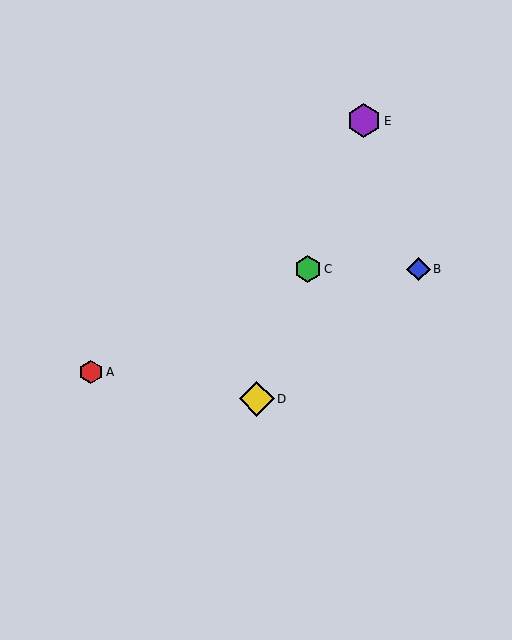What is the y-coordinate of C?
Object C is at y≈269.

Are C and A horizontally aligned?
No, C is at y≈269 and A is at y≈372.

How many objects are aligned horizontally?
2 objects (B, C) are aligned horizontally.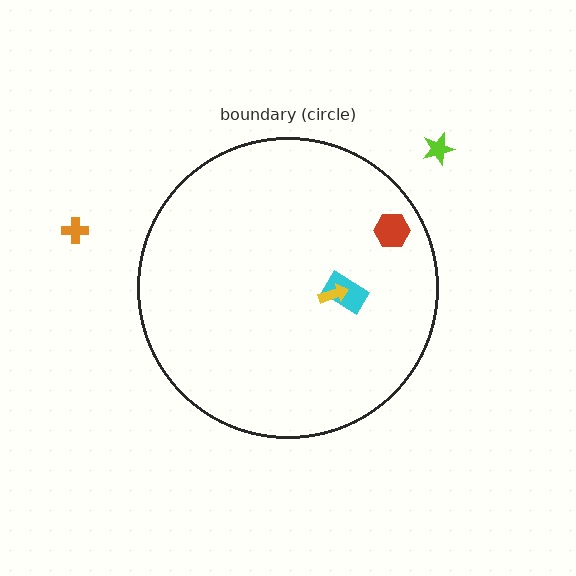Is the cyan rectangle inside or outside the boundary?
Inside.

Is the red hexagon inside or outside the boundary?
Inside.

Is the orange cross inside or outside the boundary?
Outside.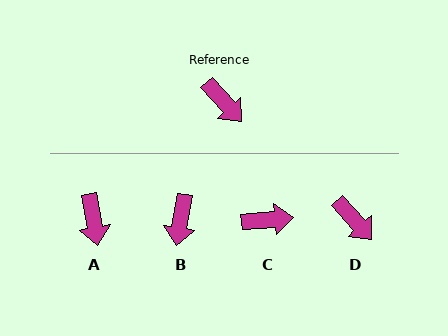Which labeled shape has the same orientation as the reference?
D.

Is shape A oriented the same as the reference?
No, it is off by about 32 degrees.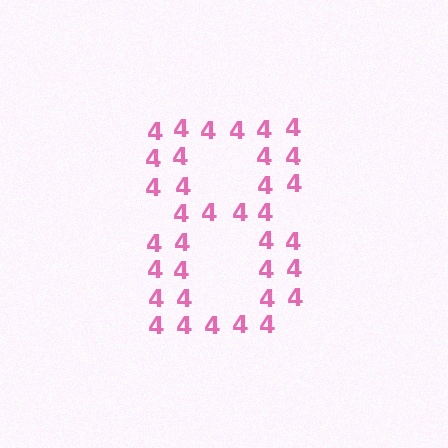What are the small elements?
The small elements are digit 4's.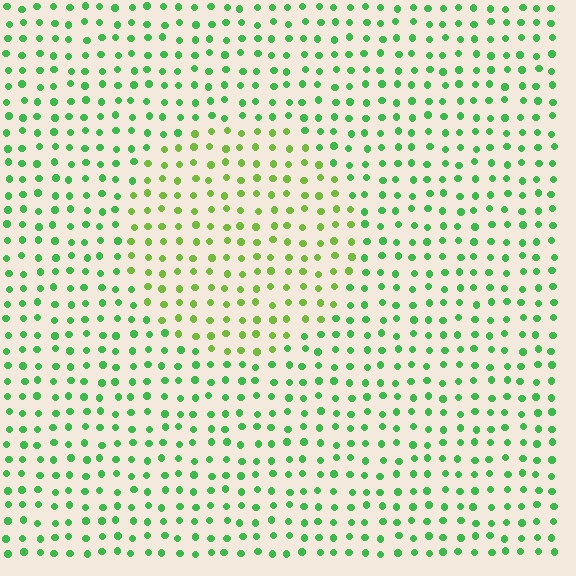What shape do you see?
I see a circle.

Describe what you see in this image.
The image is filled with small green elements in a uniform arrangement. A circle-shaped region is visible where the elements are tinted to a slightly different hue, forming a subtle color boundary.